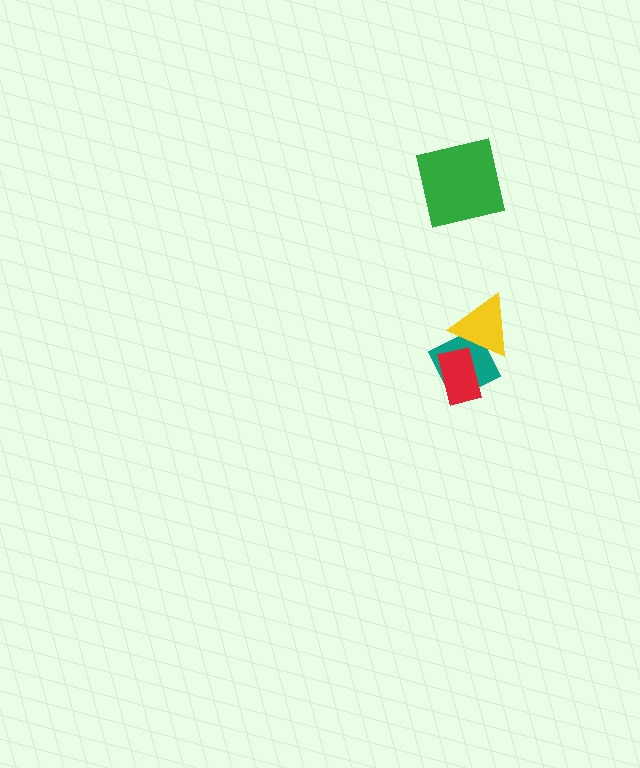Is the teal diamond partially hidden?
Yes, it is partially covered by another shape.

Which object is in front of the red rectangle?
The yellow triangle is in front of the red rectangle.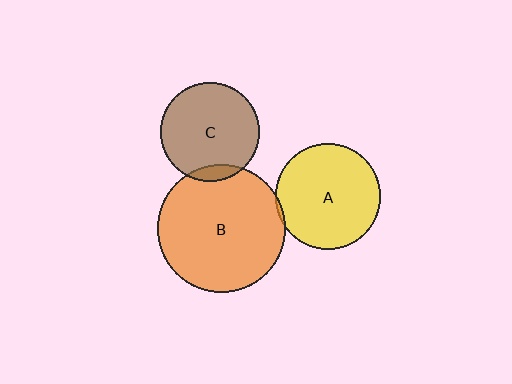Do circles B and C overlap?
Yes.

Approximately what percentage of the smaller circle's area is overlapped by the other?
Approximately 10%.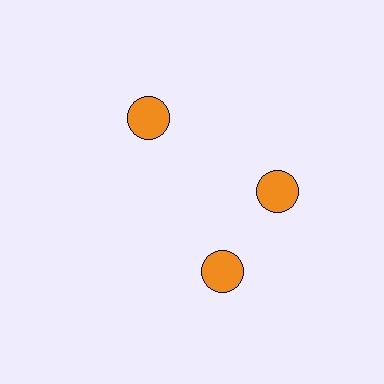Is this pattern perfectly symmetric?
No. The 3 orange circles are arranged in a ring, but one element near the 7 o'clock position is rotated out of alignment along the ring, breaking the 3-fold rotational symmetry.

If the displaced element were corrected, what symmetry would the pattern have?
It would have 3-fold rotational symmetry — the pattern would map onto itself every 120 degrees.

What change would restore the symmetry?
The symmetry would be restored by rotating it back into even spacing with its neighbors so that all 3 circles sit at equal angles and equal distance from the center.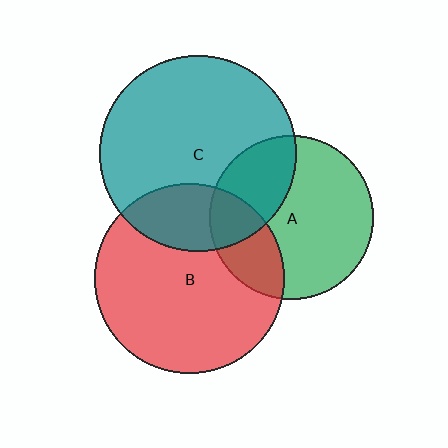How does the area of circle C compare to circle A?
Approximately 1.4 times.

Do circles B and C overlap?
Yes.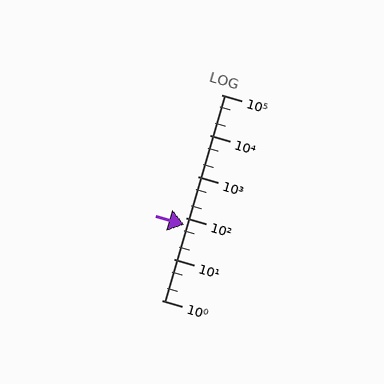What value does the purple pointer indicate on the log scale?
The pointer indicates approximately 68.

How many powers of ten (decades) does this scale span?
The scale spans 5 decades, from 1 to 100000.